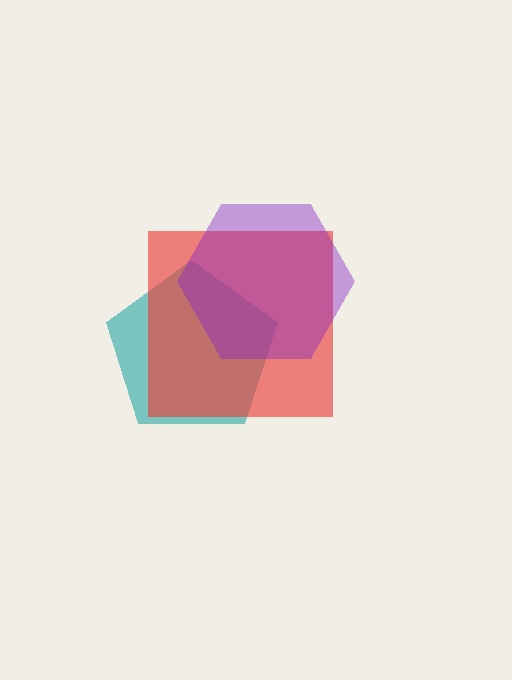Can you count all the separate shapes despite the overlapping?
Yes, there are 3 separate shapes.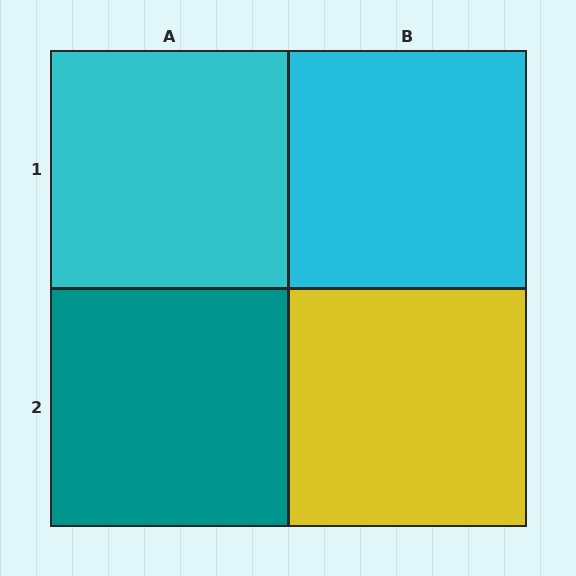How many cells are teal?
1 cell is teal.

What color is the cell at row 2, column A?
Teal.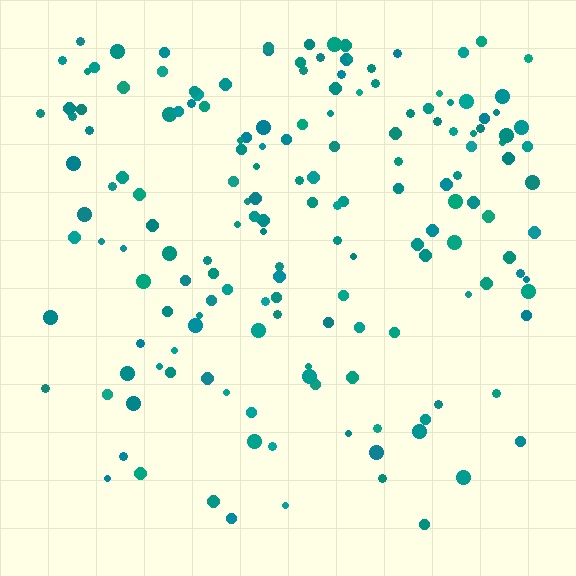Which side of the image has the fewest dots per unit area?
The bottom.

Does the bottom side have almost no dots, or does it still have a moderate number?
Still a moderate number, just noticeably fewer than the top.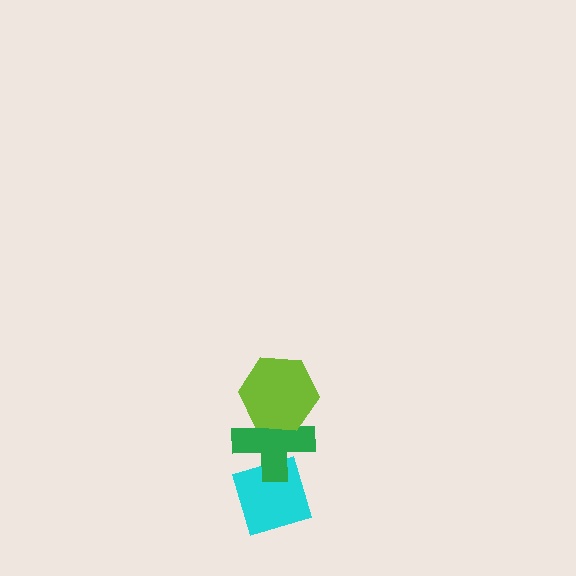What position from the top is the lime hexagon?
The lime hexagon is 1st from the top.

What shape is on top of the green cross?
The lime hexagon is on top of the green cross.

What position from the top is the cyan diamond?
The cyan diamond is 3rd from the top.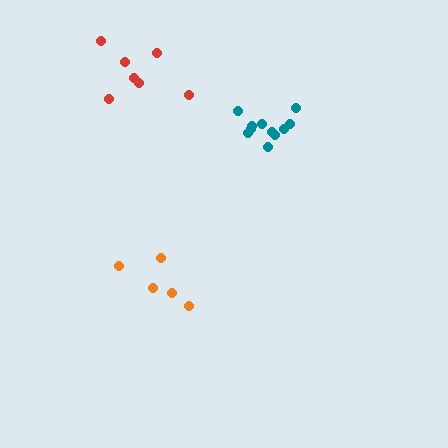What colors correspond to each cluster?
The clusters are colored: orange, red, teal.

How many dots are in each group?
Group 1: 5 dots, Group 2: 7 dots, Group 3: 11 dots (23 total).